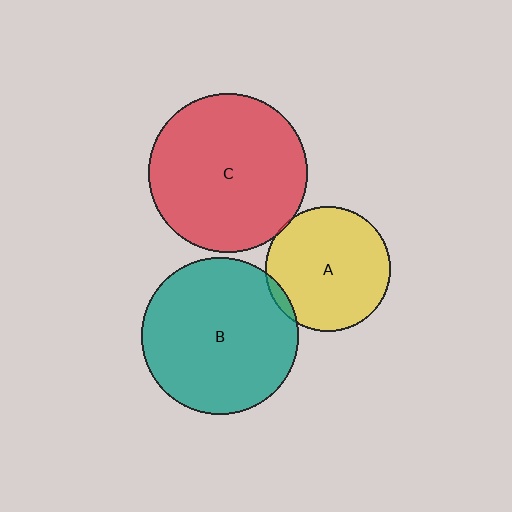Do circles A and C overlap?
Yes.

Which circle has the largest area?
Circle C (red).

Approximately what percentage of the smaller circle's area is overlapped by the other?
Approximately 5%.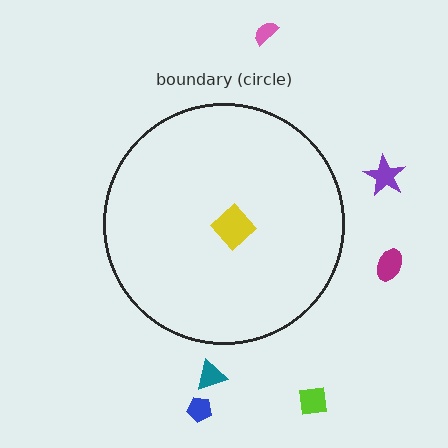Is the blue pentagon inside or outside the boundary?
Outside.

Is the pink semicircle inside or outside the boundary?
Outside.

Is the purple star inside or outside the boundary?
Outside.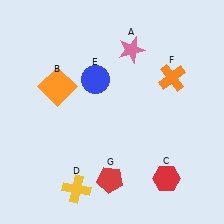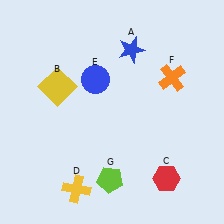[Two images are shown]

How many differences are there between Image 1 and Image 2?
There are 3 differences between the two images.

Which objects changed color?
A changed from pink to blue. B changed from orange to yellow. G changed from red to lime.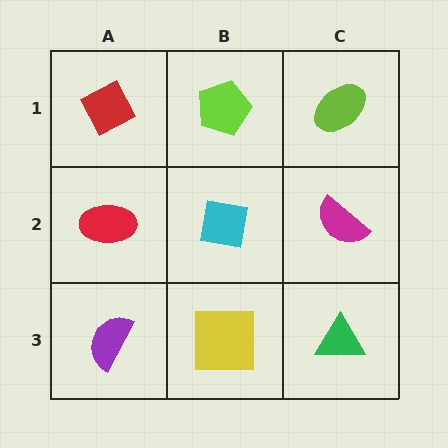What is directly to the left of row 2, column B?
A red ellipse.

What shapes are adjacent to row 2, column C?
A lime ellipse (row 1, column C), a green triangle (row 3, column C), a cyan square (row 2, column B).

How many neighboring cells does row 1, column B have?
3.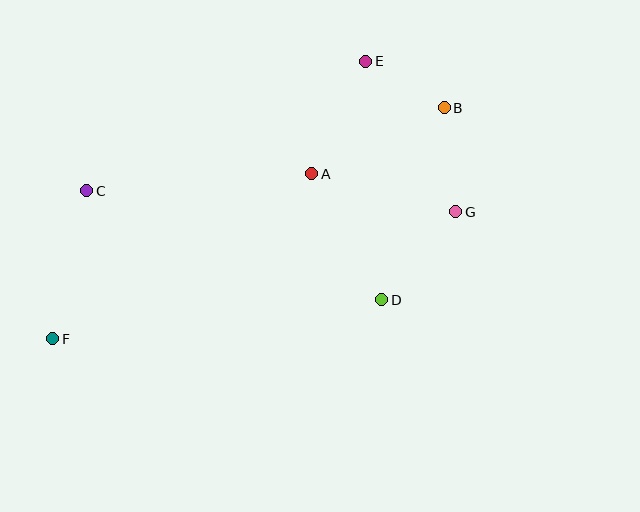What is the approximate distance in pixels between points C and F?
The distance between C and F is approximately 152 pixels.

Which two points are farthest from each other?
Points B and F are farthest from each other.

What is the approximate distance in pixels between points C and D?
The distance between C and D is approximately 314 pixels.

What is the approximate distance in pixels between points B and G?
The distance between B and G is approximately 105 pixels.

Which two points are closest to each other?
Points B and E are closest to each other.